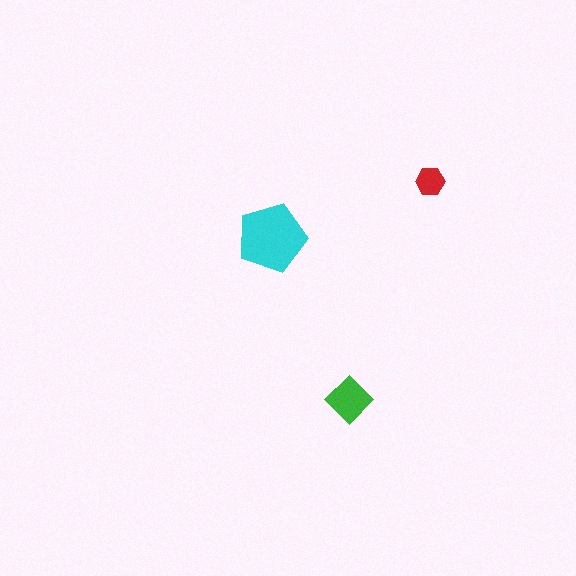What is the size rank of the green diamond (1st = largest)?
2nd.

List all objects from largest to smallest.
The cyan pentagon, the green diamond, the red hexagon.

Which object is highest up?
The red hexagon is topmost.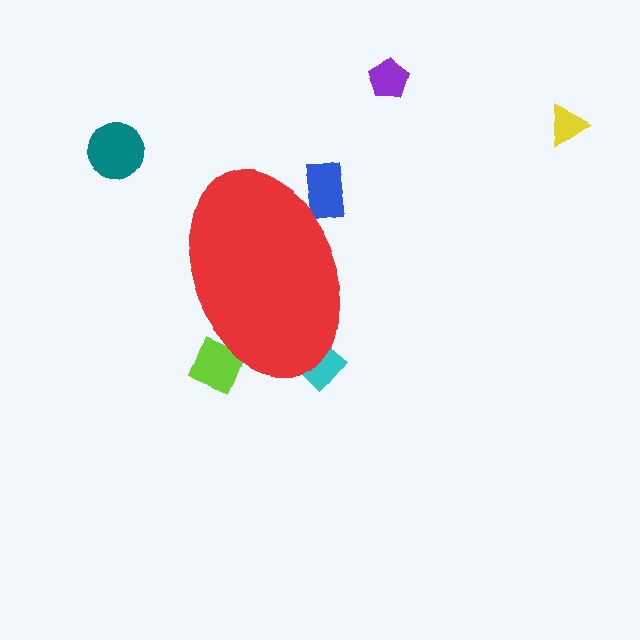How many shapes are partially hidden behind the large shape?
3 shapes are partially hidden.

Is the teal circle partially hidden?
No, the teal circle is fully visible.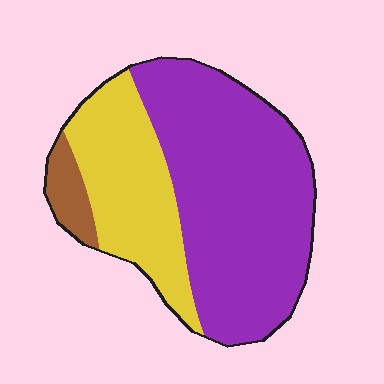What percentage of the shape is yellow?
Yellow takes up about one third (1/3) of the shape.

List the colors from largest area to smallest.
From largest to smallest: purple, yellow, brown.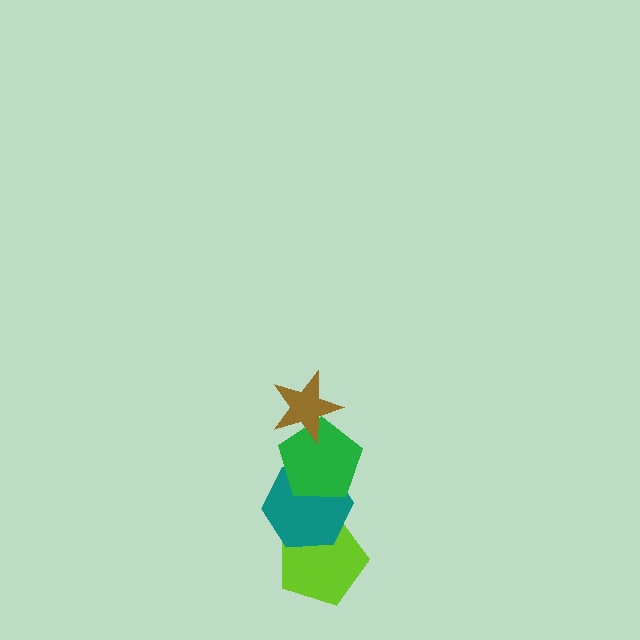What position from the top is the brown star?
The brown star is 1st from the top.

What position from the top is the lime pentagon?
The lime pentagon is 4th from the top.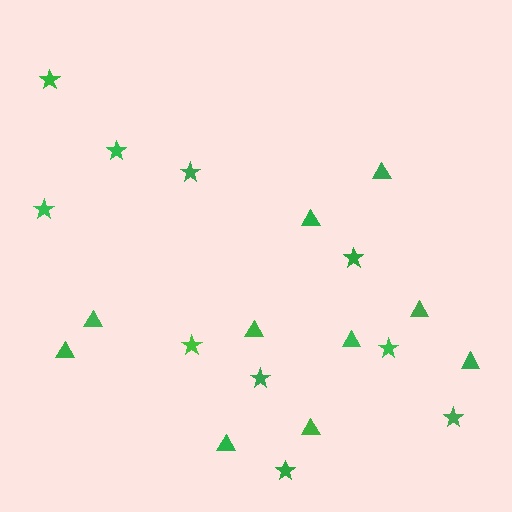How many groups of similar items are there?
There are 2 groups: one group of triangles (10) and one group of stars (10).